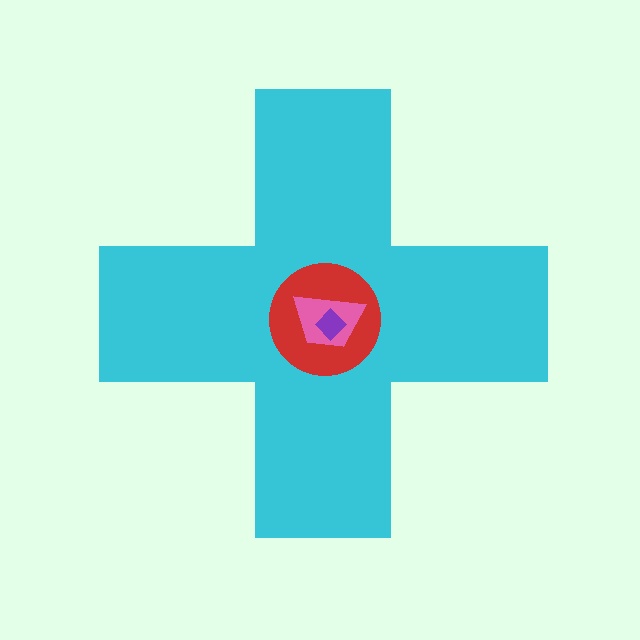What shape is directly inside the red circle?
The pink trapezoid.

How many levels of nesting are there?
4.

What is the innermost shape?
The purple diamond.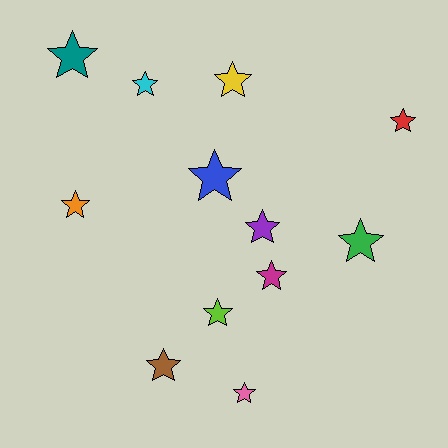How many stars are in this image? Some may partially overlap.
There are 12 stars.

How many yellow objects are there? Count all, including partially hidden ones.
There is 1 yellow object.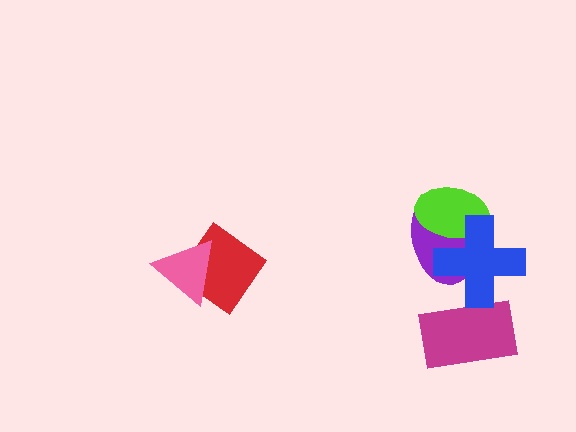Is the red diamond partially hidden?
Yes, it is partially covered by another shape.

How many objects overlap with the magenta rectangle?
1 object overlaps with the magenta rectangle.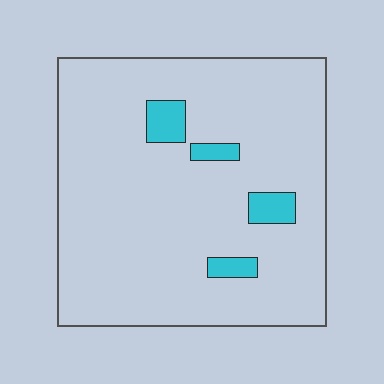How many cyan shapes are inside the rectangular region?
4.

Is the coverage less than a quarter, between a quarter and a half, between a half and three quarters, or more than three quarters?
Less than a quarter.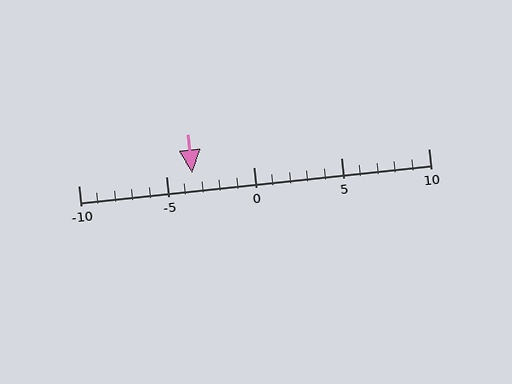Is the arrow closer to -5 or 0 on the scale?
The arrow is closer to -5.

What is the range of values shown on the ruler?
The ruler shows values from -10 to 10.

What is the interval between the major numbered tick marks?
The major tick marks are spaced 5 units apart.